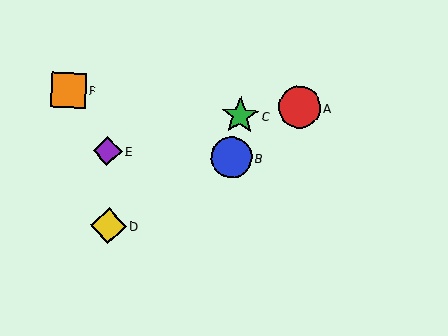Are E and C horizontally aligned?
No, E is at y≈151 and C is at y≈116.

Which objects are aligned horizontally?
Objects B, E are aligned horizontally.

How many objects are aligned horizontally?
2 objects (B, E) are aligned horizontally.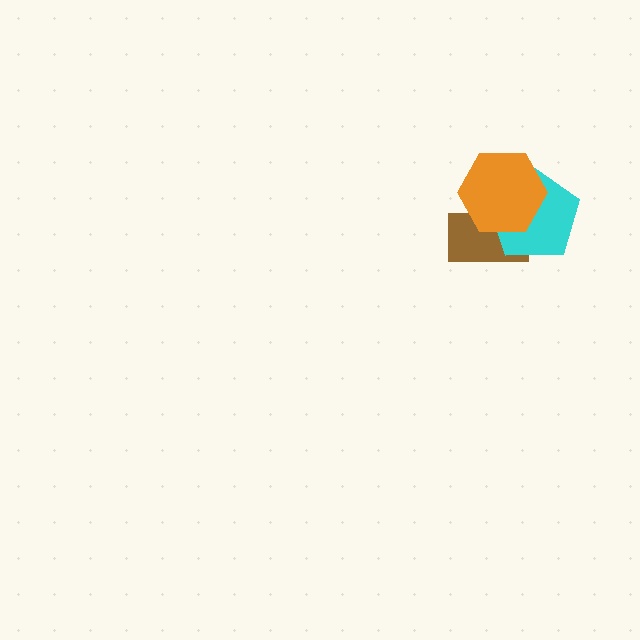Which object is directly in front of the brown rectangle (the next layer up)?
The cyan pentagon is directly in front of the brown rectangle.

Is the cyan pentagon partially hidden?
Yes, it is partially covered by another shape.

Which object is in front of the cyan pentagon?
The orange hexagon is in front of the cyan pentagon.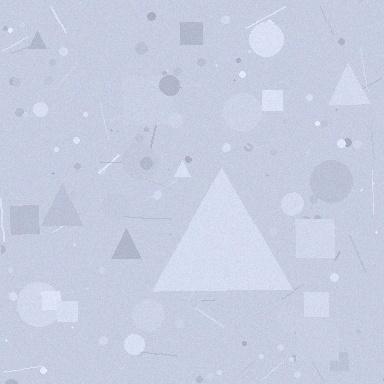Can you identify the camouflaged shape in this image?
The camouflaged shape is a triangle.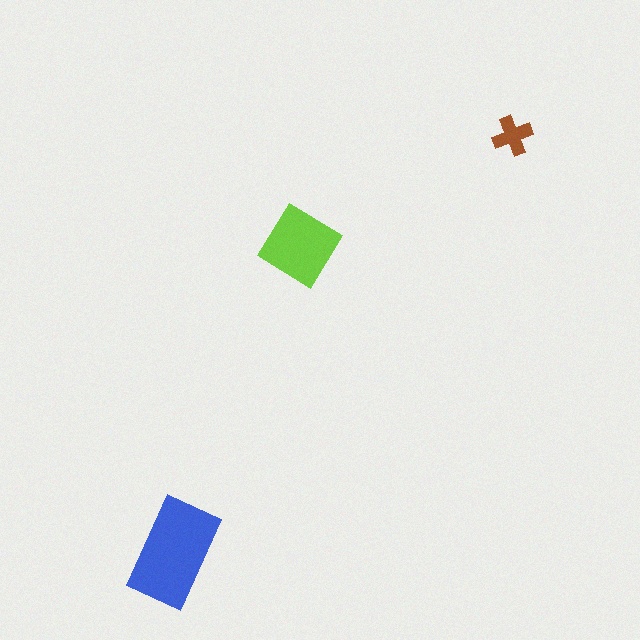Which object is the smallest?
The brown cross.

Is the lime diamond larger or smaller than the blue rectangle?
Smaller.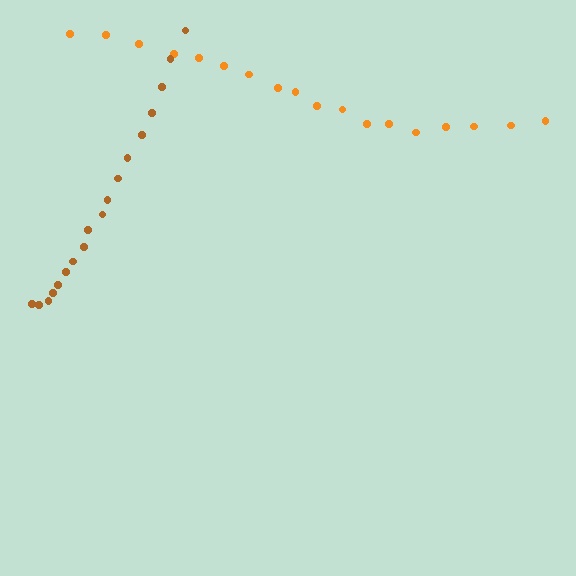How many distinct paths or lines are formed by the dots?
There are 2 distinct paths.